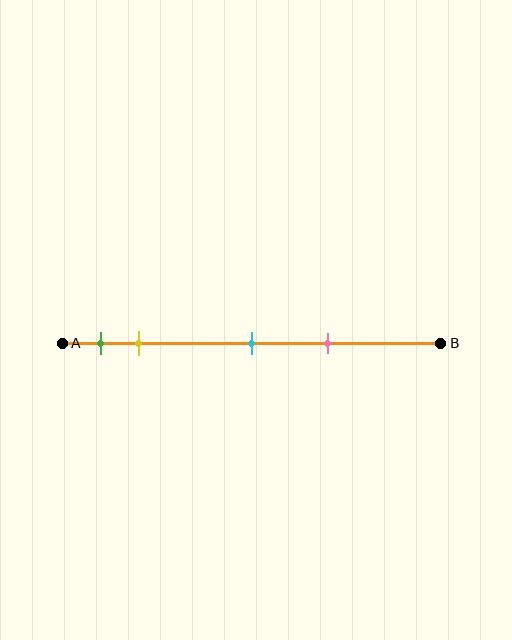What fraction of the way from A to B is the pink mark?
The pink mark is approximately 70% (0.7) of the way from A to B.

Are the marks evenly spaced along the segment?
No, the marks are not evenly spaced.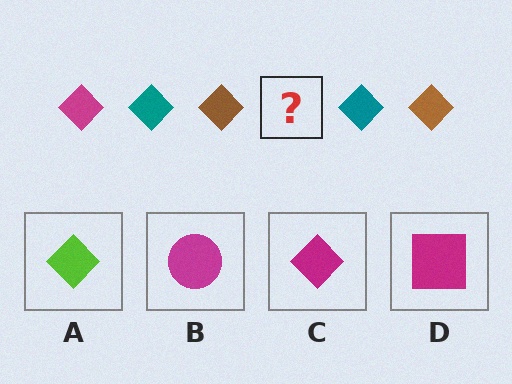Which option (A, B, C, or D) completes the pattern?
C.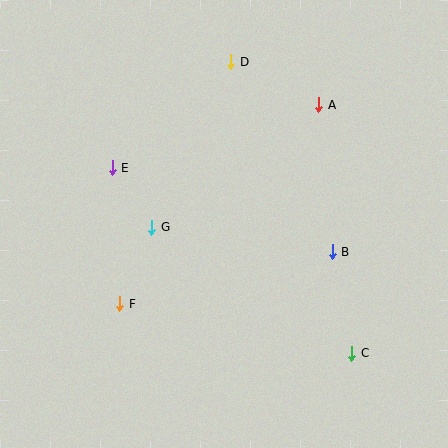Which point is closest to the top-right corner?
Point A is closest to the top-right corner.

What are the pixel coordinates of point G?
Point G is at (152, 227).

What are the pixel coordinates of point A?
Point A is at (319, 105).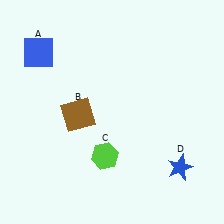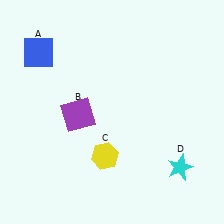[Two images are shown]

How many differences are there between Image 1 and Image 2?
There are 3 differences between the two images.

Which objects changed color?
B changed from brown to purple. C changed from lime to yellow. D changed from blue to cyan.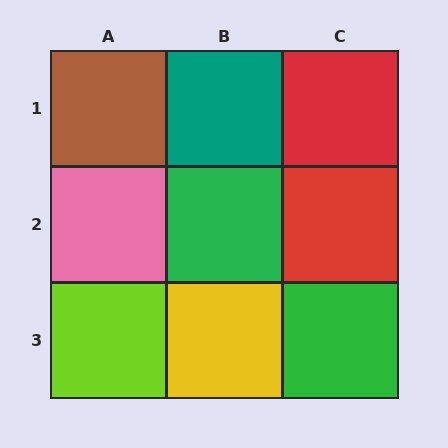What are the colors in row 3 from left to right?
Lime, yellow, green.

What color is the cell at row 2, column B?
Green.